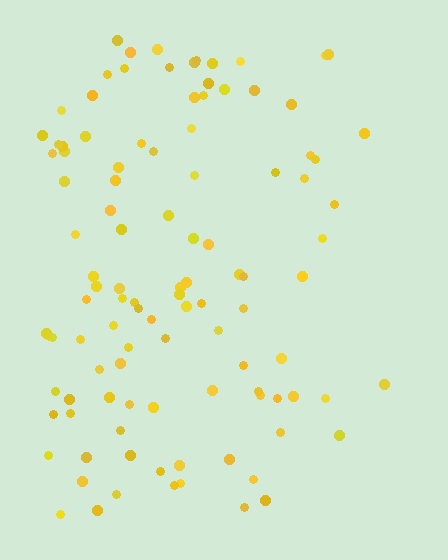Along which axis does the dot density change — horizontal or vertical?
Horizontal.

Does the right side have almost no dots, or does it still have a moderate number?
Still a moderate number, just noticeably fewer than the left.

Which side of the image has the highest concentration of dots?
The left.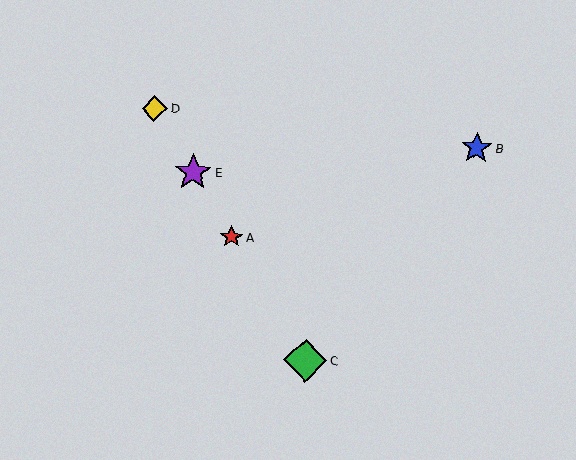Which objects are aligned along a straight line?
Objects A, C, D, E are aligned along a straight line.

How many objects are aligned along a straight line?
4 objects (A, C, D, E) are aligned along a straight line.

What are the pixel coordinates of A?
Object A is at (231, 237).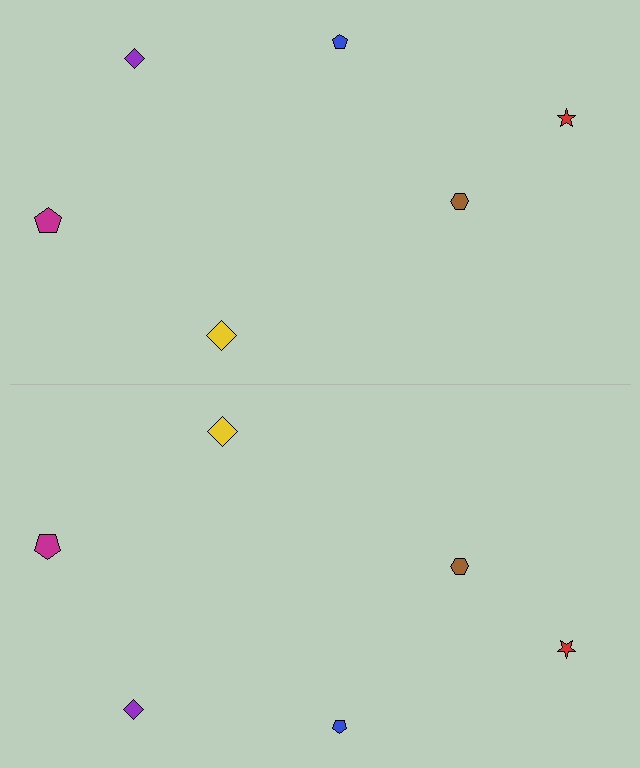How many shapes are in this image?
There are 12 shapes in this image.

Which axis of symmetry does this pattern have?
The pattern has a horizontal axis of symmetry running through the center of the image.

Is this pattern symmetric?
Yes, this pattern has bilateral (reflection) symmetry.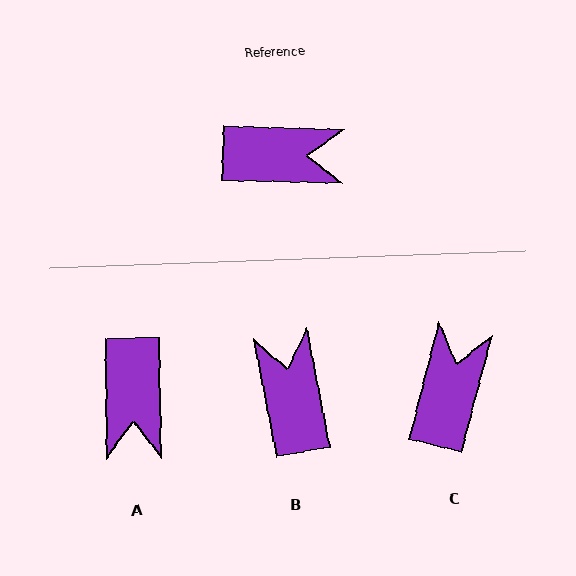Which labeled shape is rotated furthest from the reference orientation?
B, about 103 degrees away.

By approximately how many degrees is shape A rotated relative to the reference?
Approximately 88 degrees clockwise.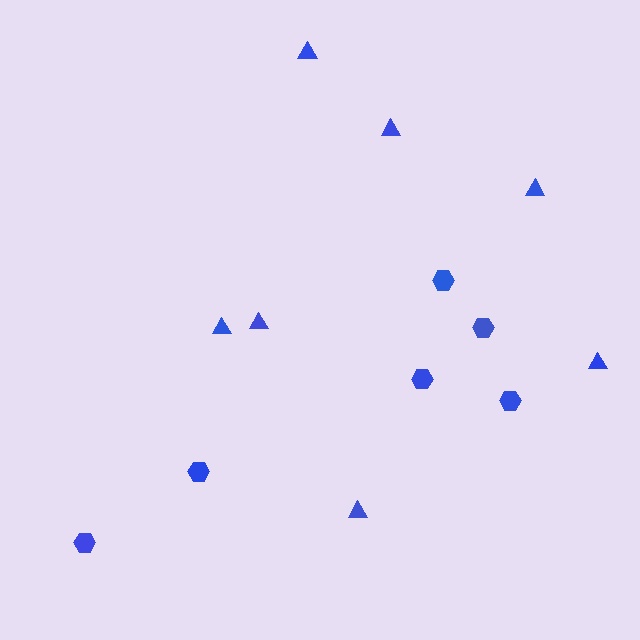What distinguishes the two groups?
There are 2 groups: one group of triangles (7) and one group of hexagons (6).